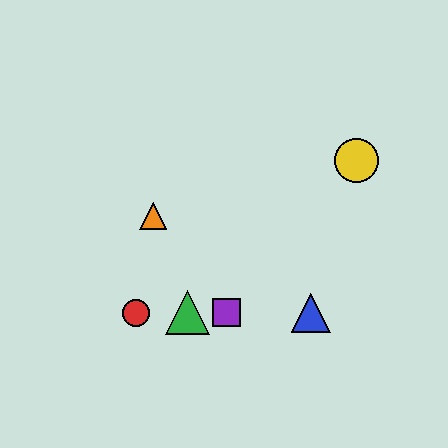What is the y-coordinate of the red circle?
The red circle is at y≈313.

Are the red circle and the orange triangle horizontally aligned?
No, the red circle is at y≈313 and the orange triangle is at y≈216.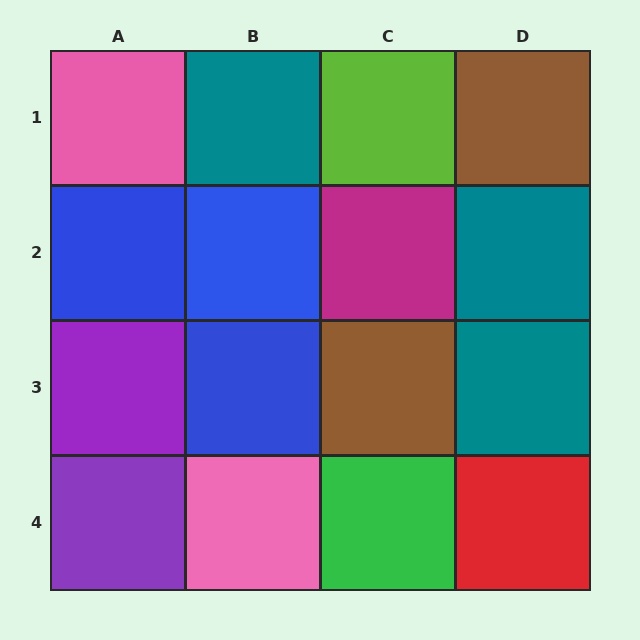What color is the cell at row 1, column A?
Pink.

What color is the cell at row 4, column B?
Pink.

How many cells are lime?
1 cell is lime.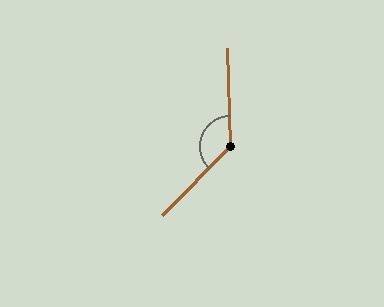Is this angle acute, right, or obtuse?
It is obtuse.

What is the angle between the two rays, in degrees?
Approximately 134 degrees.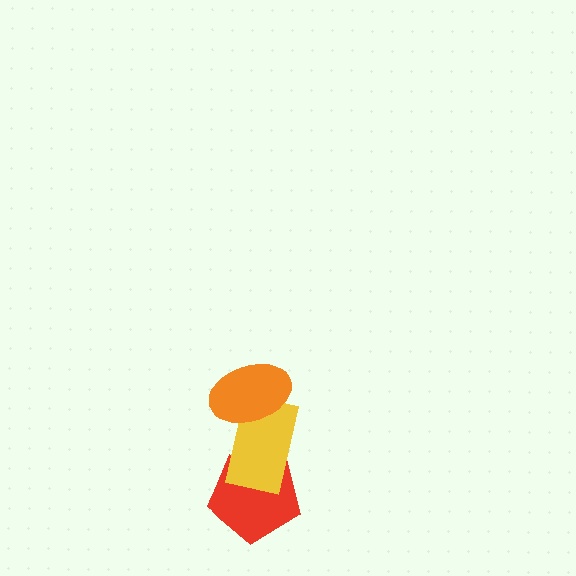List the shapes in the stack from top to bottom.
From top to bottom: the orange ellipse, the yellow rectangle, the red pentagon.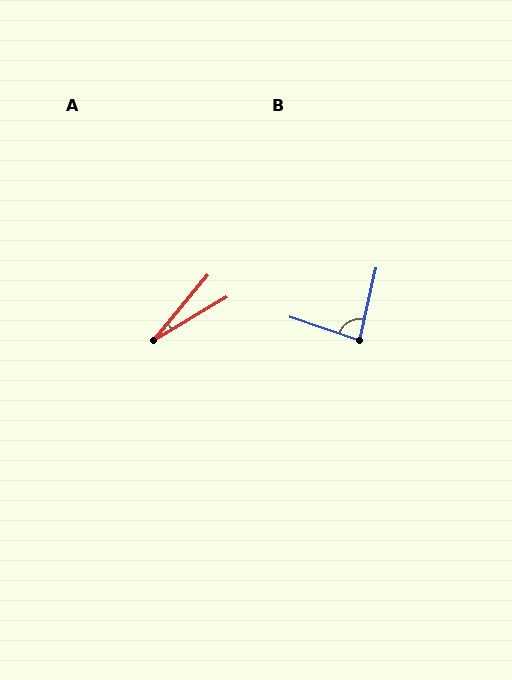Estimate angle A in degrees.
Approximately 19 degrees.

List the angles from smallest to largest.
A (19°), B (84°).